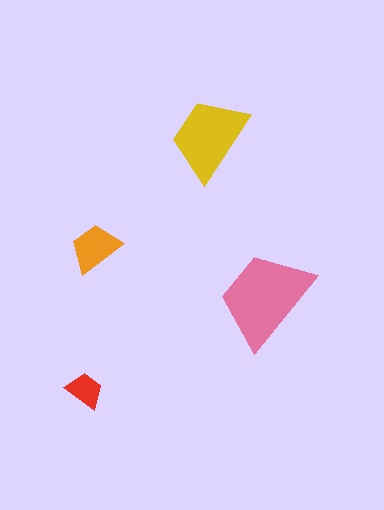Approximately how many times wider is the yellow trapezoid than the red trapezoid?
About 2 times wider.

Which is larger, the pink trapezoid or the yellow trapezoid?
The pink one.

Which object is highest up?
The yellow trapezoid is topmost.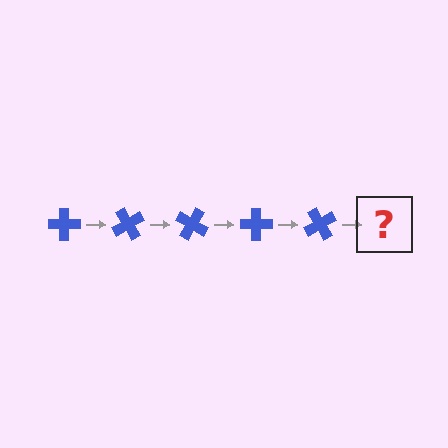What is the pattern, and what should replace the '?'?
The pattern is that the cross rotates 60 degrees each step. The '?' should be a blue cross rotated 300 degrees.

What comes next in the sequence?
The next element should be a blue cross rotated 300 degrees.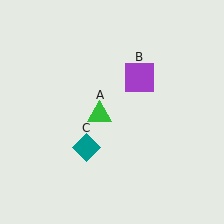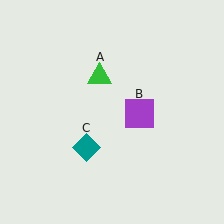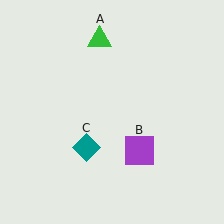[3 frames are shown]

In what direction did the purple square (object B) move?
The purple square (object B) moved down.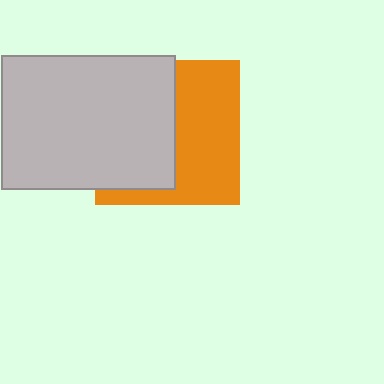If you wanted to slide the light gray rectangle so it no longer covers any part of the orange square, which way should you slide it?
Slide it left — that is the most direct way to separate the two shapes.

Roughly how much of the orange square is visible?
About half of it is visible (roughly 51%).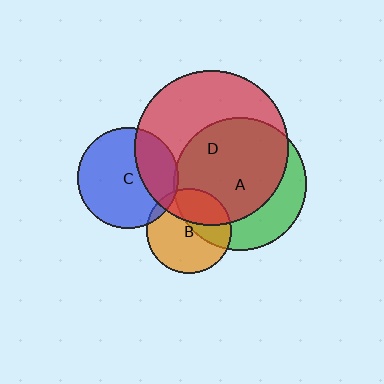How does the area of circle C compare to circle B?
Approximately 1.4 times.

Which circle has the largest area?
Circle D (red).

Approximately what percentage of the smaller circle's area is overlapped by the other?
Approximately 30%.